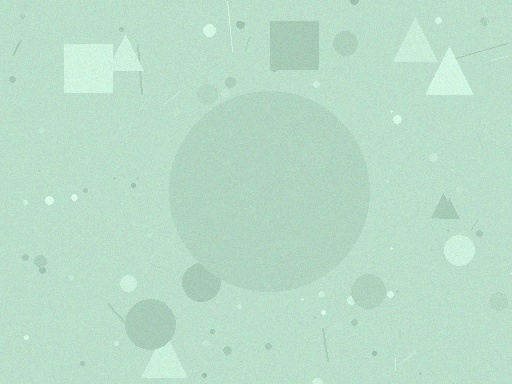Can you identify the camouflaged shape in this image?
The camouflaged shape is a circle.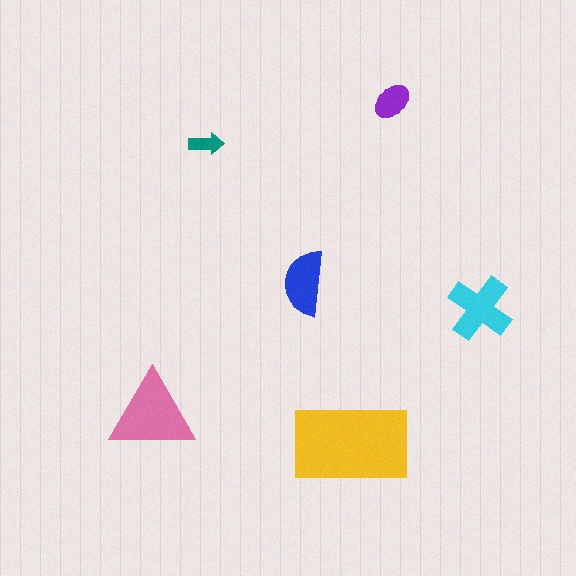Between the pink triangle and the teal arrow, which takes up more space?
The pink triangle.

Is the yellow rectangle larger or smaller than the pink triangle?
Larger.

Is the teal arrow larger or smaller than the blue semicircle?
Smaller.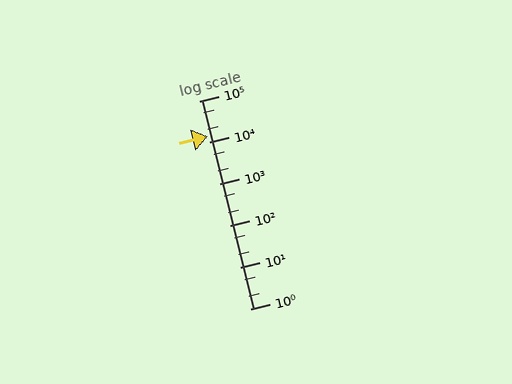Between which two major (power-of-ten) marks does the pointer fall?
The pointer is between 10000 and 100000.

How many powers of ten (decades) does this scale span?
The scale spans 5 decades, from 1 to 100000.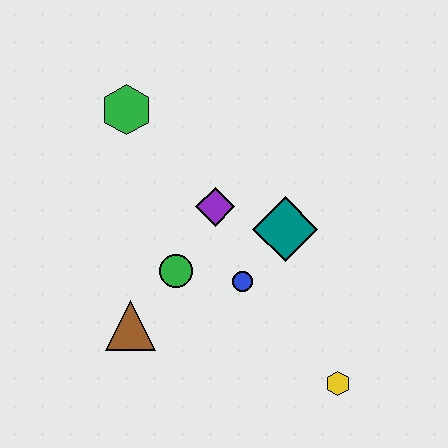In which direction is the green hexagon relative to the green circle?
The green hexagon is above the green circle.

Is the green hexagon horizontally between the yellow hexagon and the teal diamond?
No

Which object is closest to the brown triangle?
The green circle is closest to the brown triangle.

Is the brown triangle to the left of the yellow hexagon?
Yes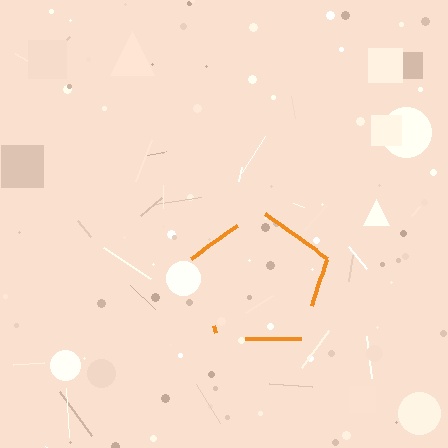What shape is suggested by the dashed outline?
The dashed outline suggests a pentagon.